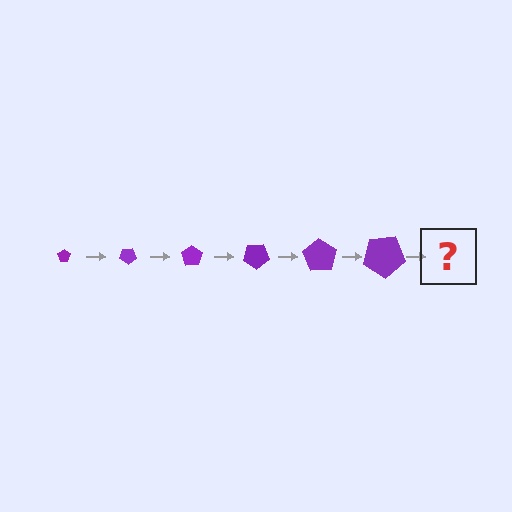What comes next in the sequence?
The next element should be a pentagon, larger than the previous one and rotated 210 degrees from the start.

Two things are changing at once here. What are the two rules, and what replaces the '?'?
The two rules are that the pentagon grows larger each step and it rotates 35 degrees each step. The '?' should be a pentagon, larger than the previous one and rotated 210 degrees from the start.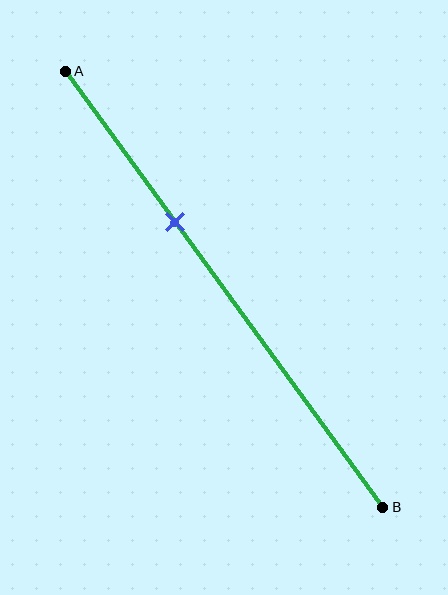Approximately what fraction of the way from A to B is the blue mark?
The blue mark is approximately 35% of the way from A to B.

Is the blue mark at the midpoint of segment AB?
No, the mark is at about 35% from A, not at the 50% midpoint.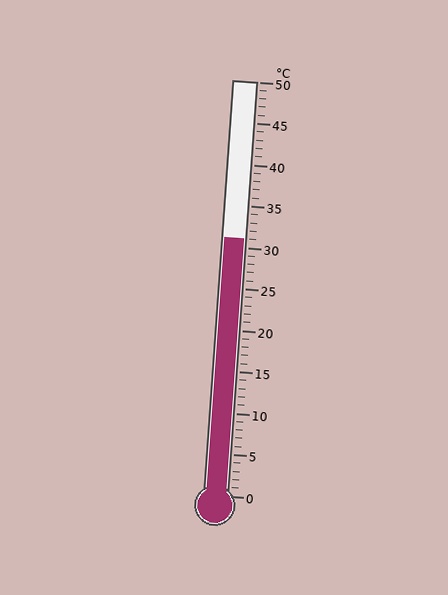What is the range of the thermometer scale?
The thermometer scale ranges from 0°C to 50°C.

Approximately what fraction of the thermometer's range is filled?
The thermometer is filled to approximately 60% of its range.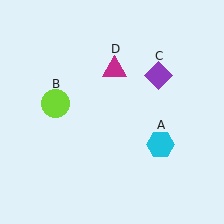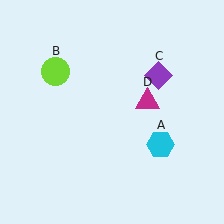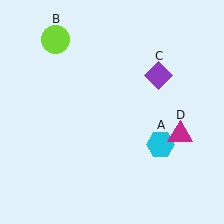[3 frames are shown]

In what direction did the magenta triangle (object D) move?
The magenta triangle (object D) moved down and to the right.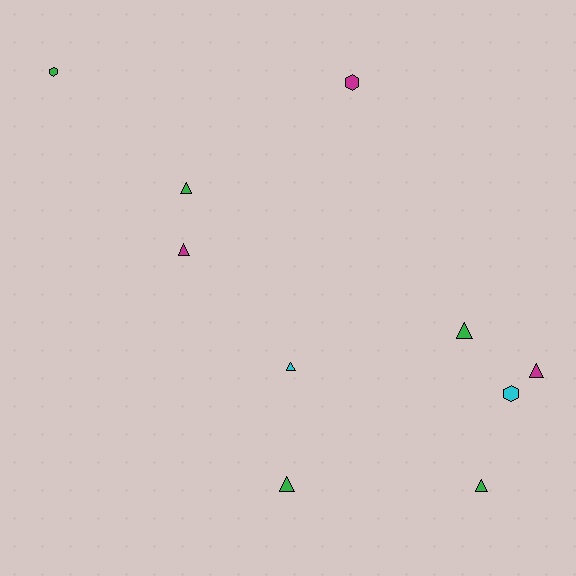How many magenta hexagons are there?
There is 1 magenta hexagon.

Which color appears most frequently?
Green, with 5 objects.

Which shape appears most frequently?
Triangle, with 7 objects.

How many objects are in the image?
There are 10 objects.